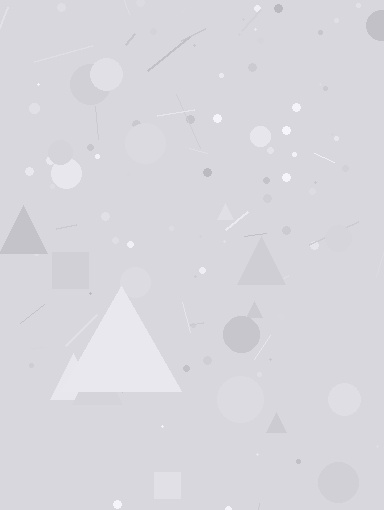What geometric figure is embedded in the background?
A triangle is embedded in the background.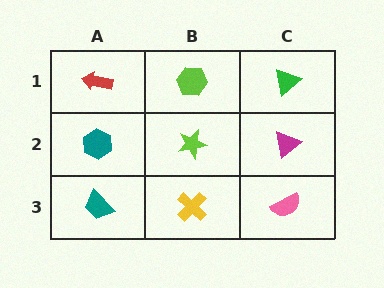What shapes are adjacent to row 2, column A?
A red arrow (row 1, column A), a teal trapezoid (row 3, column A), a lime star (row 2, column B).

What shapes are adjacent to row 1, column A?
A teal hexagon (row 2, column A), a lime hexagon (row 1, column B).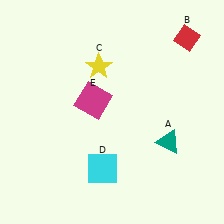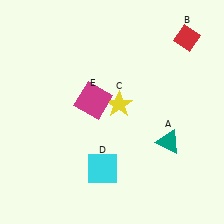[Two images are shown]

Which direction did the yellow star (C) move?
The yellow star (C) moved down.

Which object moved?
The yellow star (C) moved down.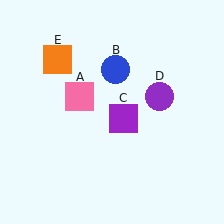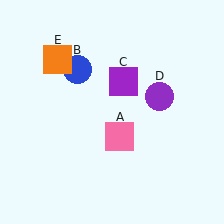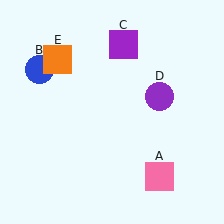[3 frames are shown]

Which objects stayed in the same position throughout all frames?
Purple circle (object D) and orange square (object E) remained stationary.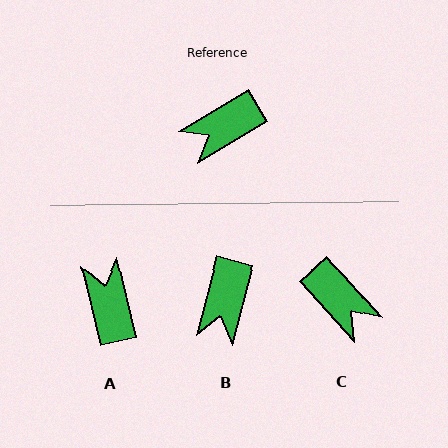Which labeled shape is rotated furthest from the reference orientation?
A, about 108 degrees away.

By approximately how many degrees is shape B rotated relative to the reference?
Approximately 44 degrees counter-clockwise.